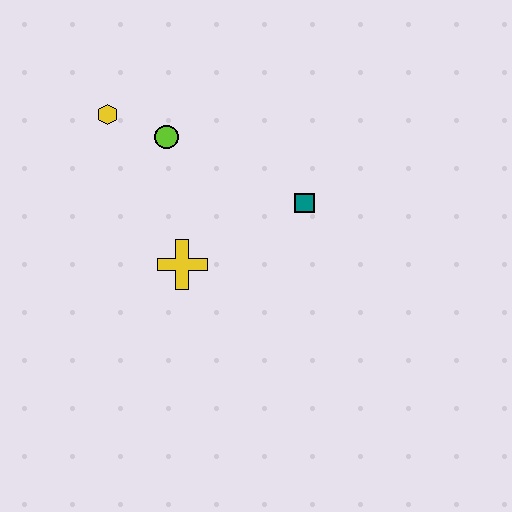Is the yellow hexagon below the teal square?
No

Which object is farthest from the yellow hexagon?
The teal square is farthest from the yellow hexagon.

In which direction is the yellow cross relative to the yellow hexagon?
The yellow cross is below the yellow hexagon.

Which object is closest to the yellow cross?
The lime circle is closest to the yellow cross.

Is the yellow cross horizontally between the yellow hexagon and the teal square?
Yes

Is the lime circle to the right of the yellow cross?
No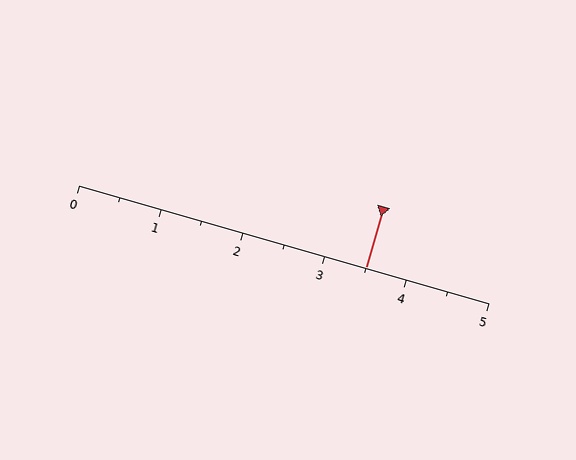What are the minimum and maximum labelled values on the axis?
The axis runs from 0 to 5.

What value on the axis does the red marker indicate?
The marker indicates approximately 3.5.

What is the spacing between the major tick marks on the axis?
The major ticks are spaced 1 apart.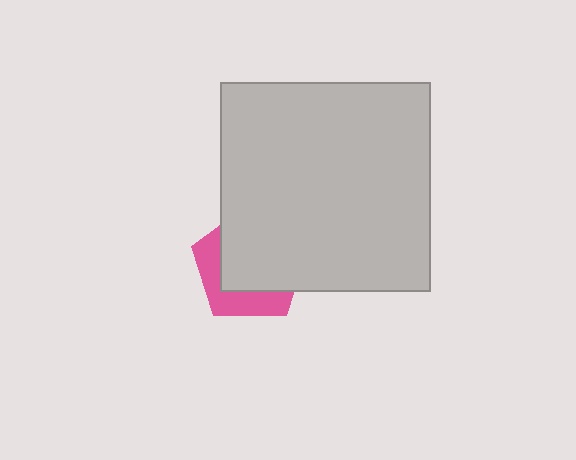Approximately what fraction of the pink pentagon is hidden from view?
Roughly 65% of the pink pentagon is hidden behind the light gray square.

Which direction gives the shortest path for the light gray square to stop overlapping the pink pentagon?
Moving toward the upper-right gives the shortest separation.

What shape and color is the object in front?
The object in front is a light gray square.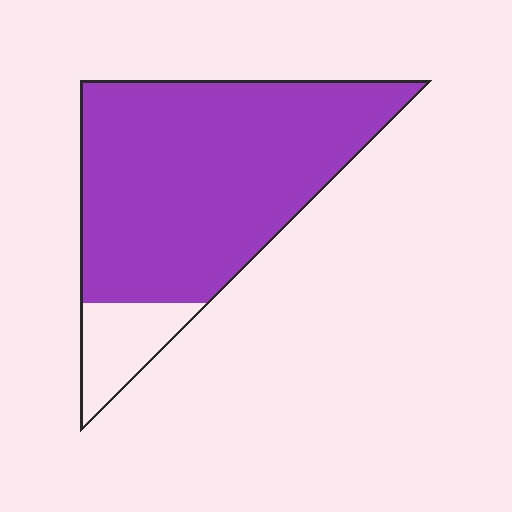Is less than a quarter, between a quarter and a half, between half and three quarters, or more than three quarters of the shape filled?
More than three quarters.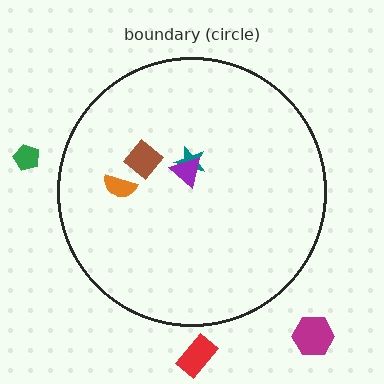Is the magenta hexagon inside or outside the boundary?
Outside.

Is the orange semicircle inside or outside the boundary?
Inside.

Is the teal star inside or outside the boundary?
Inside.